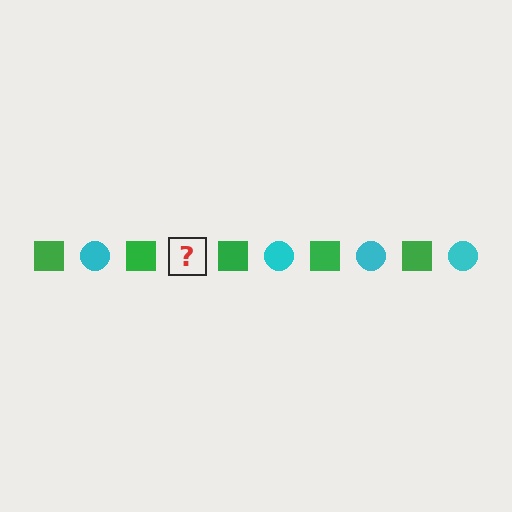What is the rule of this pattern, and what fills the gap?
The rule is that the pattern alternates between green square and cyan circle. The gap should be filled with a cyan circle.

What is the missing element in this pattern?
The missing element is a cyan circle.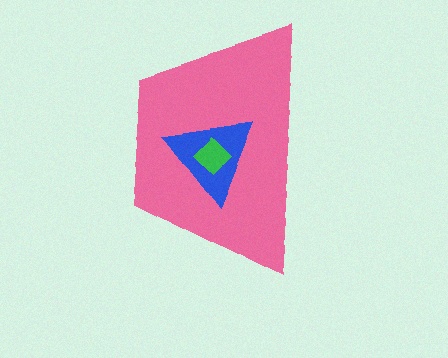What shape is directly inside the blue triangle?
The green diamond.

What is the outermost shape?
The pink trapezoid.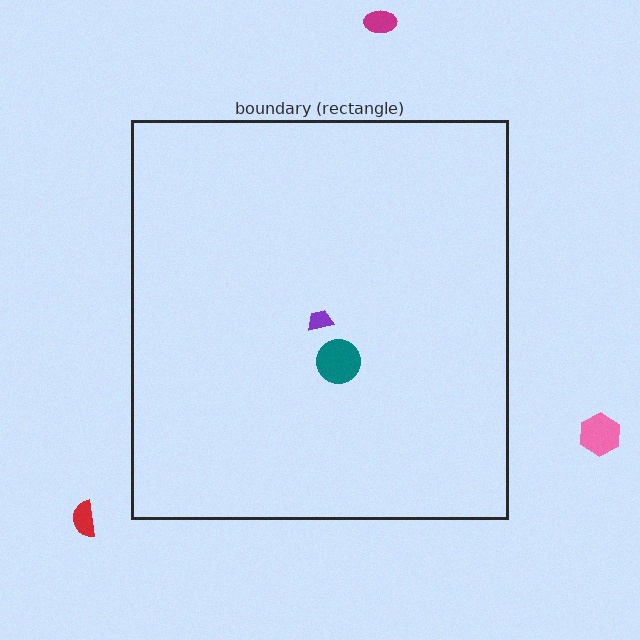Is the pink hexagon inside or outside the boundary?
Outside.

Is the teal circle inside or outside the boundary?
Inside.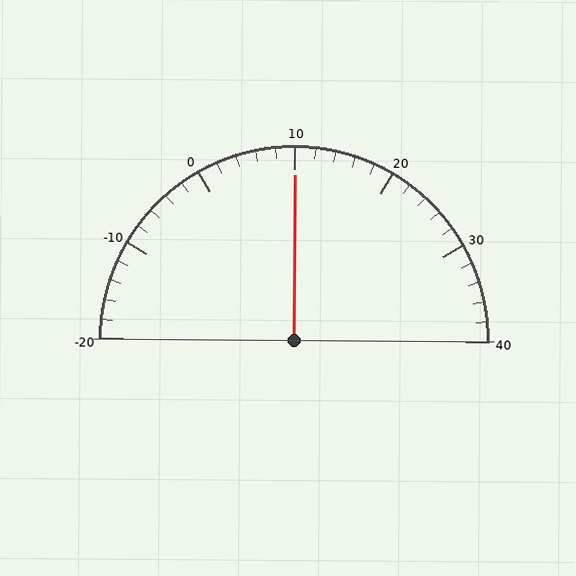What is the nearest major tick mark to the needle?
The nearest major tick mark is 10.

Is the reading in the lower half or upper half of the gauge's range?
The reading is in the upper half of the range (-20 to 40).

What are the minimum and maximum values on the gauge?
The gauge ranges from -20 to 40.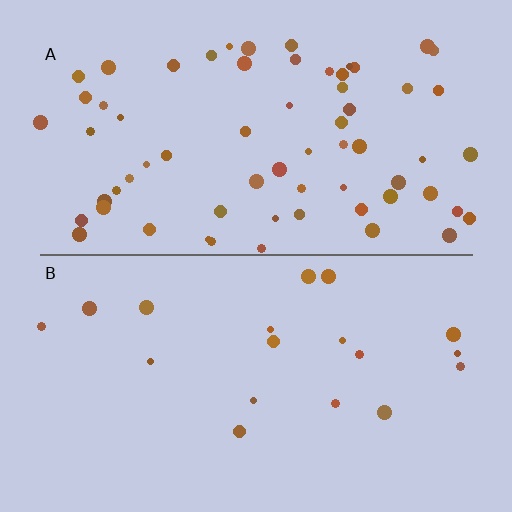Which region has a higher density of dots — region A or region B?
A (the top).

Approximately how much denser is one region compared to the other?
Approximately 3.5× — region A over region B.